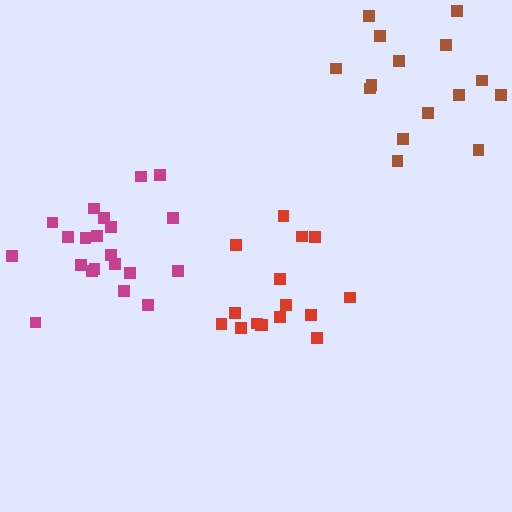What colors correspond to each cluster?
The clusters are colored: magenta, red, brown.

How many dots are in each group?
Group 1: 21 dots, Group 2: 16 dots, Group 3: 15 dots (52 total).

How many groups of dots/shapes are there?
There are 3 groups.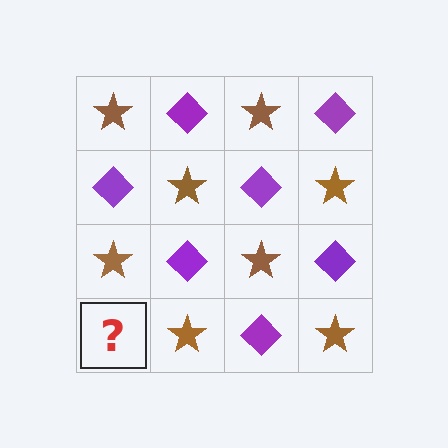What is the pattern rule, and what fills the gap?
The rule is that it alternates brown star and purple diamond in a checkerboard pattern. The gap should be filled with a purple diamond.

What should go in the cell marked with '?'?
The missing cell should contain a purple diamond.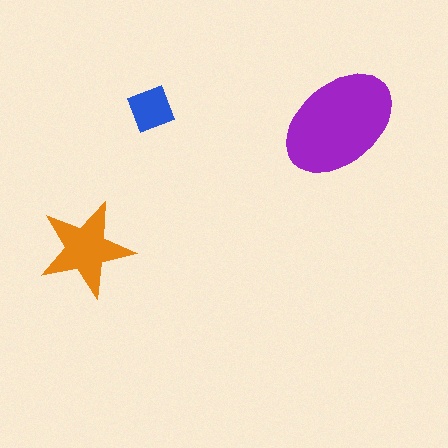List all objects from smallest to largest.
The blue diamond, the orange star, the purple ellipse.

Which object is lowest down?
The orange star is bottommost.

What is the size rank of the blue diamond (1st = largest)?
3rd.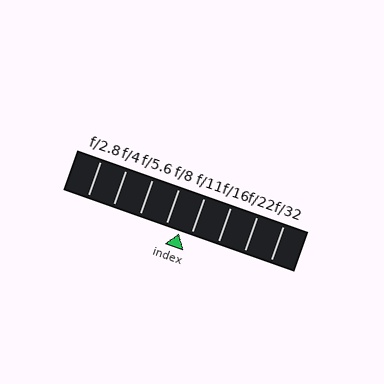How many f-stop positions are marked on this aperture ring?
There are 8 f-stop positions marked.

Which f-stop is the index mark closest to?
The index mark is closest to f/11.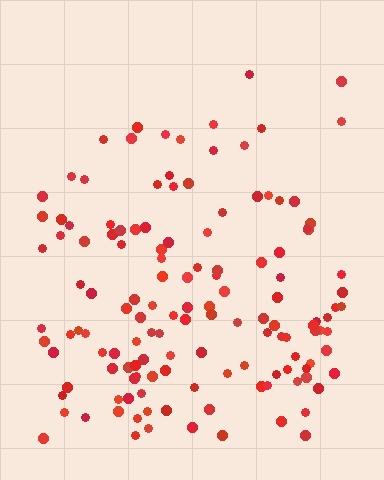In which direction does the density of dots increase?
From top to bottom, with the bottom side densest.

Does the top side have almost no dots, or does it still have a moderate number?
Still a moderate number, just noticeably fewer than the bottom.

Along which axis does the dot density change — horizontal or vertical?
Vertical.